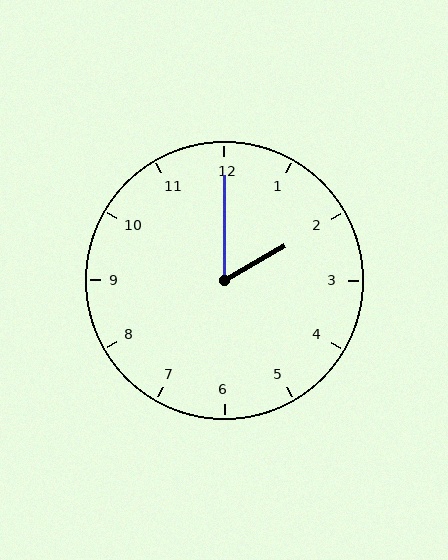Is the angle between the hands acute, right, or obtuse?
It is acute.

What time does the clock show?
2:00.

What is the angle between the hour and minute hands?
Approximately 60 degrees.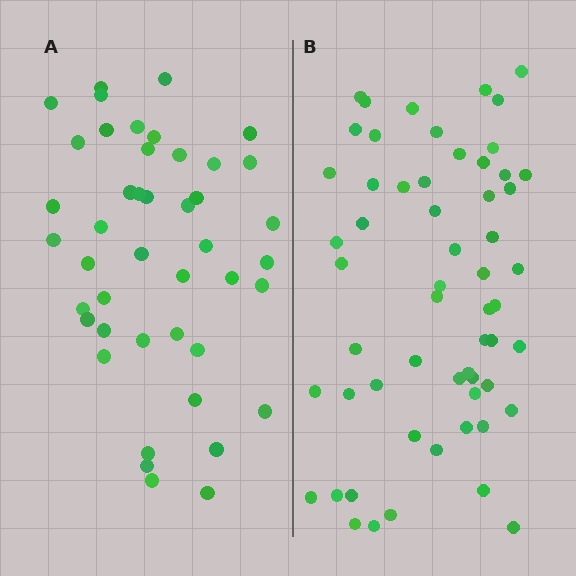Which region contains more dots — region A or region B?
Region B (the right region) has more dots.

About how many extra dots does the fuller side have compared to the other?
Region B has approximately 15 more dots than region A.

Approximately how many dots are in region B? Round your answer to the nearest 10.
About 60 dots. (The exact count is 58, which rounds to 60.)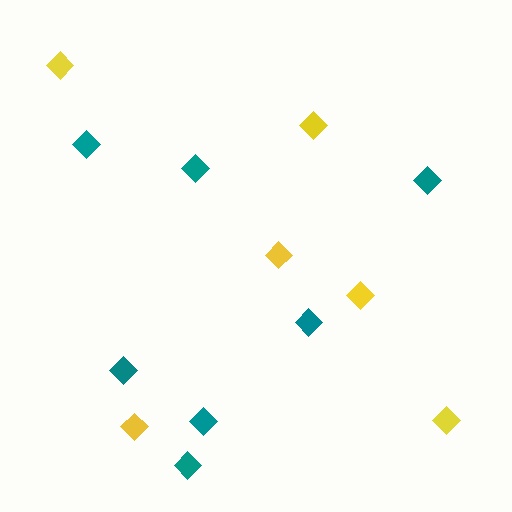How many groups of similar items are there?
There are 2 groups: one group of yellow diamonds (6) and one group of teal diamonds (7).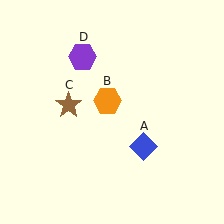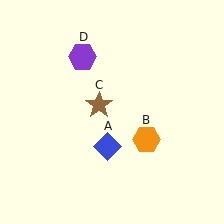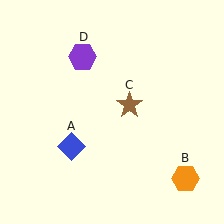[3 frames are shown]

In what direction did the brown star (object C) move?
The brown star (object C) moved right.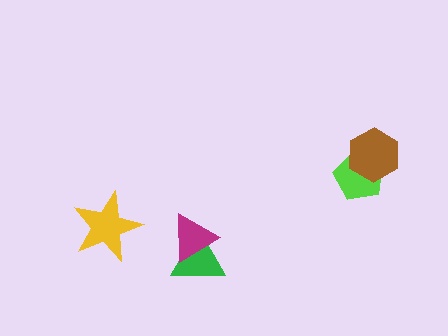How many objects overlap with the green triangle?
1 object overlaps with the green triangle.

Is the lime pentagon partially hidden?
Yes, it is partially covered by another shape.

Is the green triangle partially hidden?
Yes, it is partially covered by another shape.